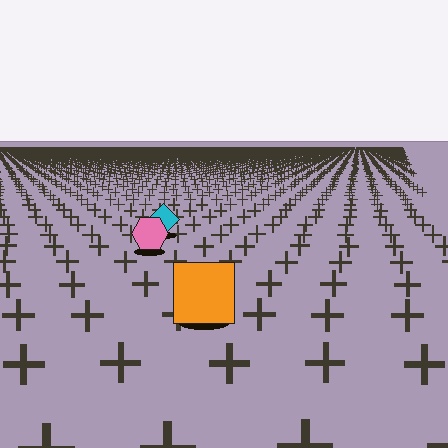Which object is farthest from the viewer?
The cyan diamond is farthest from the viewer. It appears smaller and the ground texture around it is denser.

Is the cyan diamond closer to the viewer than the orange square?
No. The orange square is closer — you can tell from the texture gradient: the ground texture is coarser near it.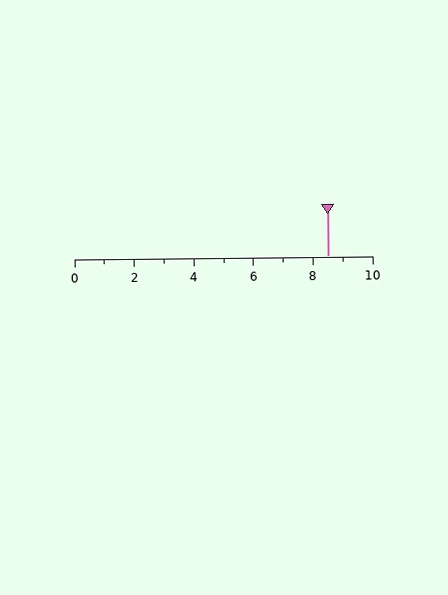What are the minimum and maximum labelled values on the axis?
The axis runs from 0 to 10.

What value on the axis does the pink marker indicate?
The marker indicates approximately 8.5.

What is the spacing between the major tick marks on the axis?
The major ticks are spaced 2 apart.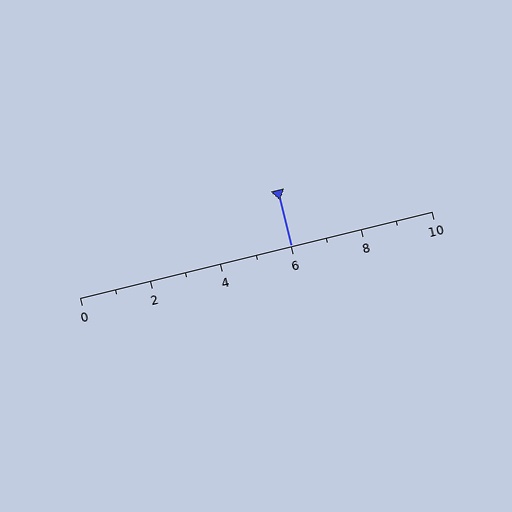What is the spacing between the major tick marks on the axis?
The major ticks are spaced 2 apart.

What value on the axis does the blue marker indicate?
The marker indicates approximately 6.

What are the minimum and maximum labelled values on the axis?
The axis runs from 0 to 10.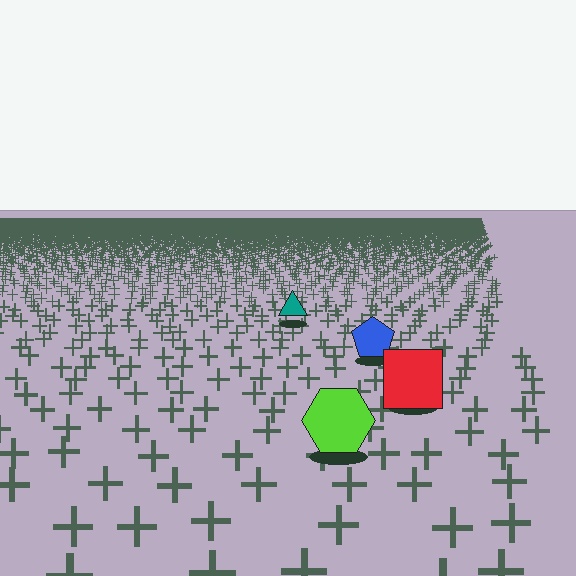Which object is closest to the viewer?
The lime hexagon is closest. The texture marks near it are larger and more spread out.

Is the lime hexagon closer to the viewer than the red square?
Yes. The lime hexagon is closer — you can tell from the texture gradient: the ground texture is coarser near it.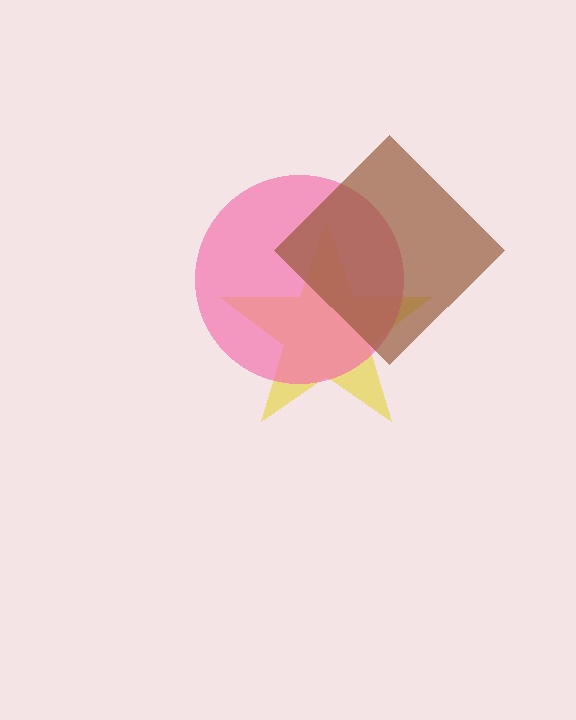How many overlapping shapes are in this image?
There are 3 overlapping shapes in the image.